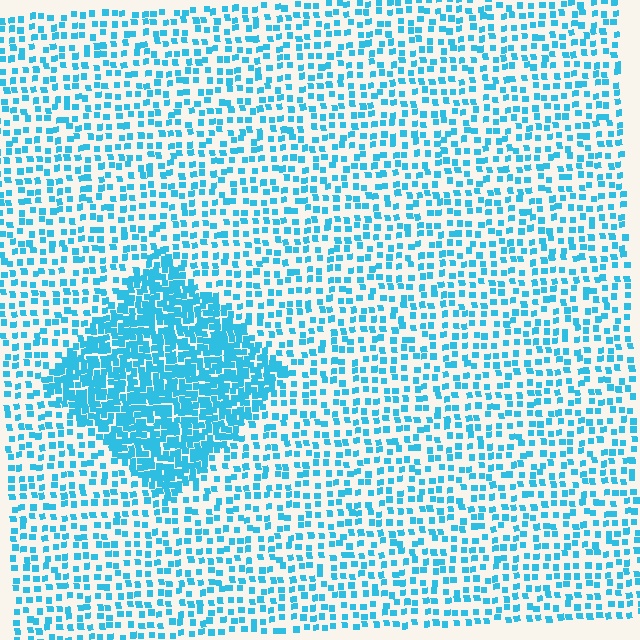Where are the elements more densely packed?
The elements are more densely packed inside the diamond boundary.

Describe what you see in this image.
The image contains small cyan elements arranged at two different densities. A diamond-shaped region is visible where the elements are more densely packed than the surrounding area.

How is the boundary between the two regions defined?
The boundary is defined by a change in element density (approximately 2.5x ratio). All elements are the same color, size, and shape.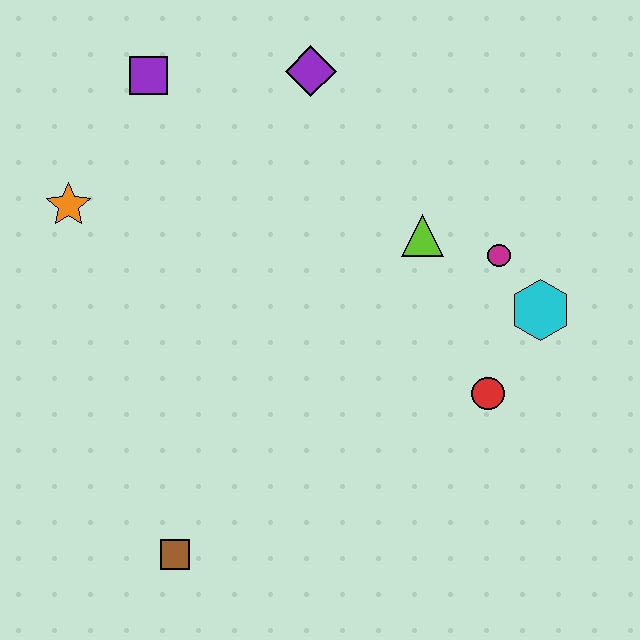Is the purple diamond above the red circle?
Yes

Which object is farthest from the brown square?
The purple diamond is farthest from the brown square.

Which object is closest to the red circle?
The cyan hexagon is closest to the red circle.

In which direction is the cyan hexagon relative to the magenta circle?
The cyan hexagon is below the magenta circle.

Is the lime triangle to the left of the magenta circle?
Yes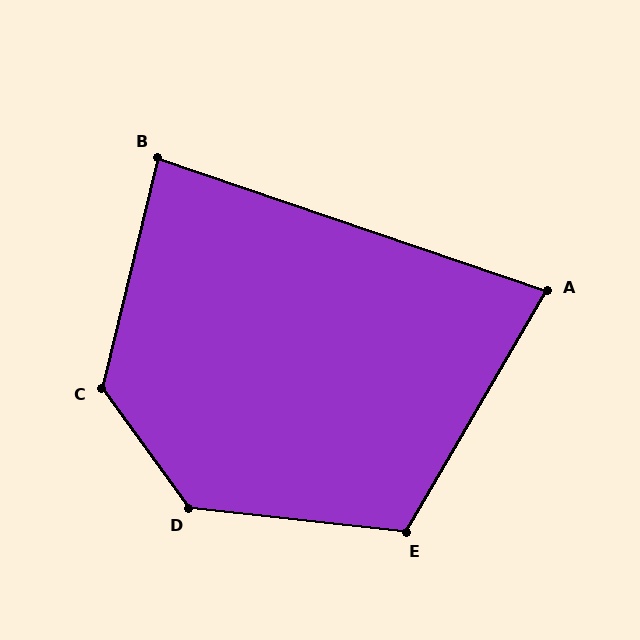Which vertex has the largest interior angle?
D, at approximately 133 degrees.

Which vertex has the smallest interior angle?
A, at approximately 79 degrees.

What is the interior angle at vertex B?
Approximately 85 degrees (approximately right).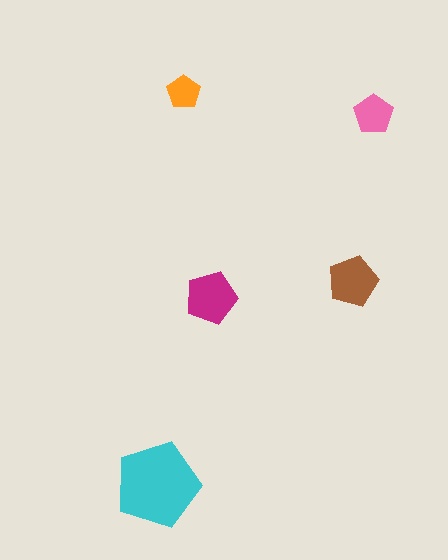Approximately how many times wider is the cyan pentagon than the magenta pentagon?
About 1.5 times wider.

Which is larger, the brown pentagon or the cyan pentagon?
The cyan one.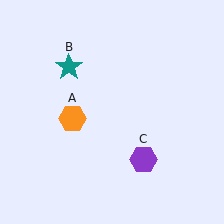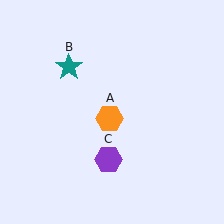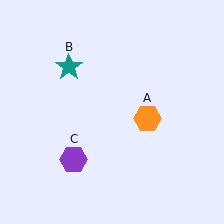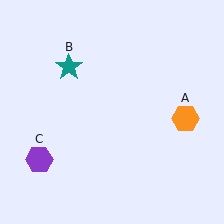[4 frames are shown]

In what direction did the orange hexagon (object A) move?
The orange hexagon (object A) moved right.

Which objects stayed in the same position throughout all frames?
Teal star (object B) remained stationary.